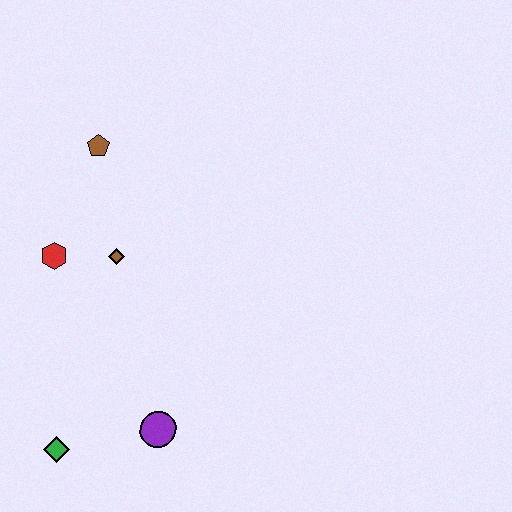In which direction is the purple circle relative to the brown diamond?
The purple circle is below the brown diamond.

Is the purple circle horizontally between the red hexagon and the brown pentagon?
No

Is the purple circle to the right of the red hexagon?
Yes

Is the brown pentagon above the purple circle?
Yes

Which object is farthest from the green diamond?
The brown pentagon is farthest from the green diamond.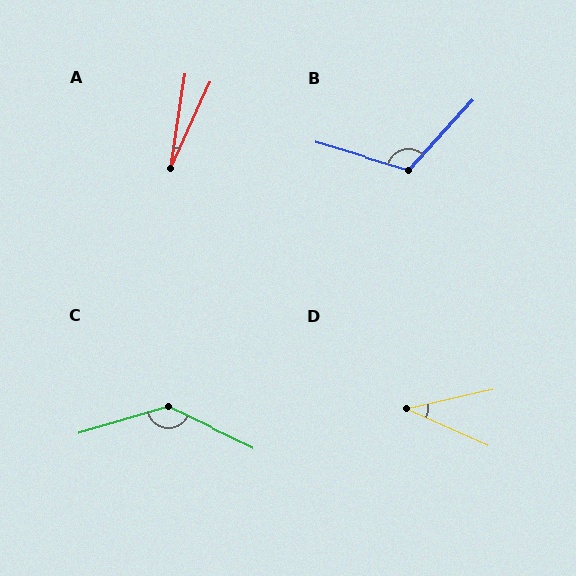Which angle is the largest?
C, at approximately 138 degrees.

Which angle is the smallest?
A, at approximately 16 degrees.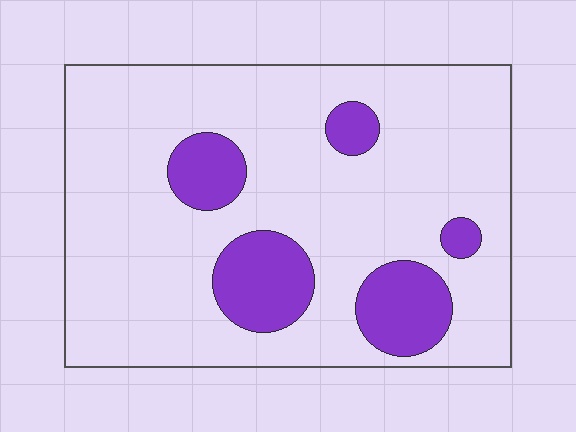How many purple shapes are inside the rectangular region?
5.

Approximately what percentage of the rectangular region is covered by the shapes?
Approximately 20%.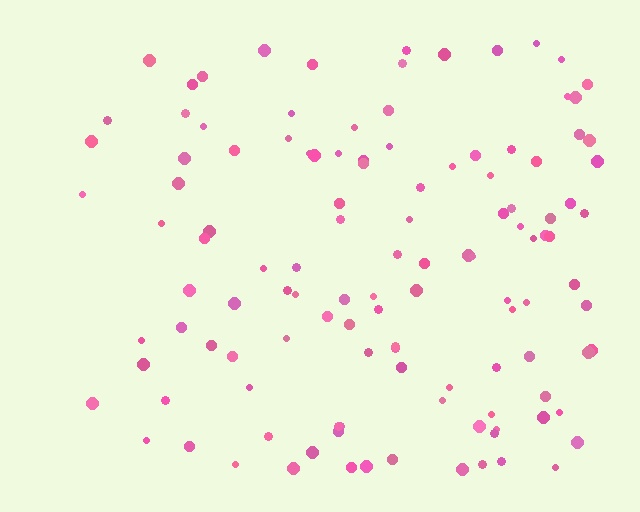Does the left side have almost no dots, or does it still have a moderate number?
Still a moderate number, just noticeably fewer than the right.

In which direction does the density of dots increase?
From left to right, with the right side densest.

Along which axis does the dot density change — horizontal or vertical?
Horizontal.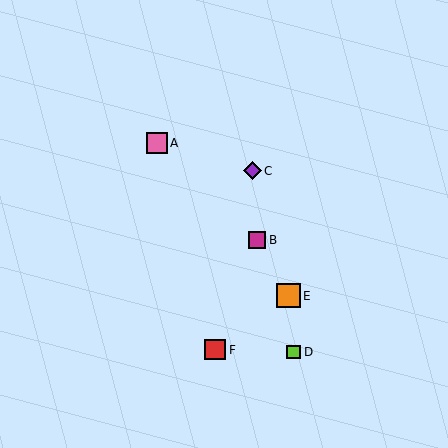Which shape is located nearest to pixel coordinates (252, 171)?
The purple diamond (labeled C) at (252, 171) is nearest to that location.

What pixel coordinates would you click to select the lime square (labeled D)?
Click at (294, 352) to select the lime square D.